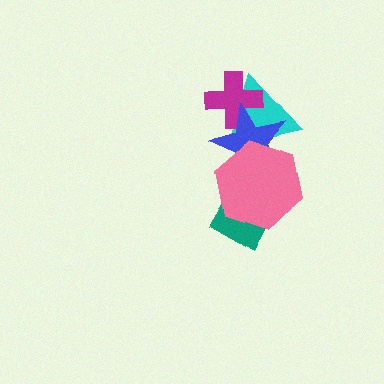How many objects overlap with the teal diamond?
1 object overlaps with the teal diamond.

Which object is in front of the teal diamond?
The pink hexagon is in front of the teal diamond.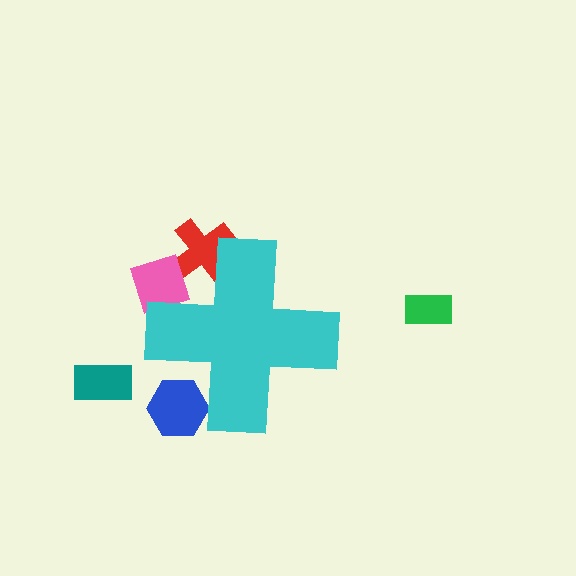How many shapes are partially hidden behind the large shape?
3 shapes are partially hidden.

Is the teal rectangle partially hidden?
No, the teal rectangle is fully visible.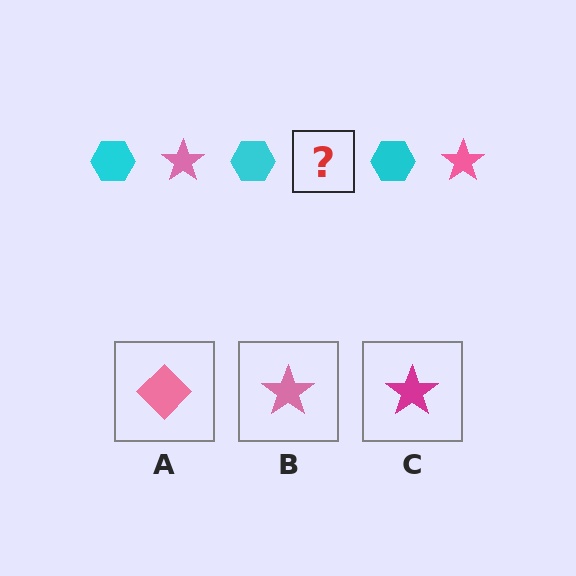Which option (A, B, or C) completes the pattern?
B.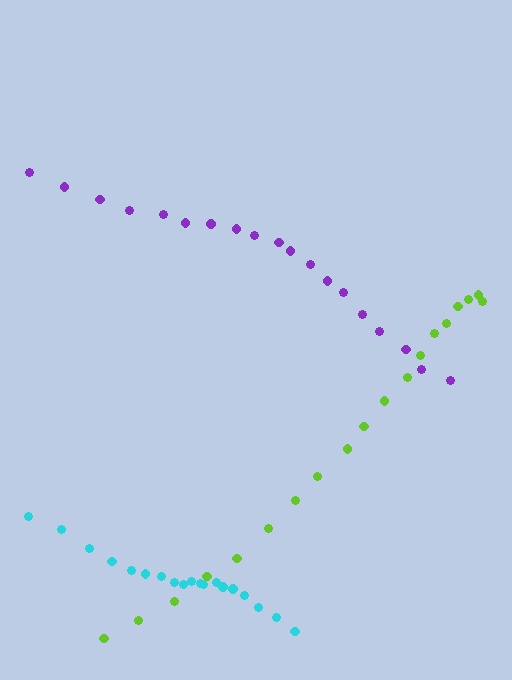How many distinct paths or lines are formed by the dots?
There are 3 distinct paths.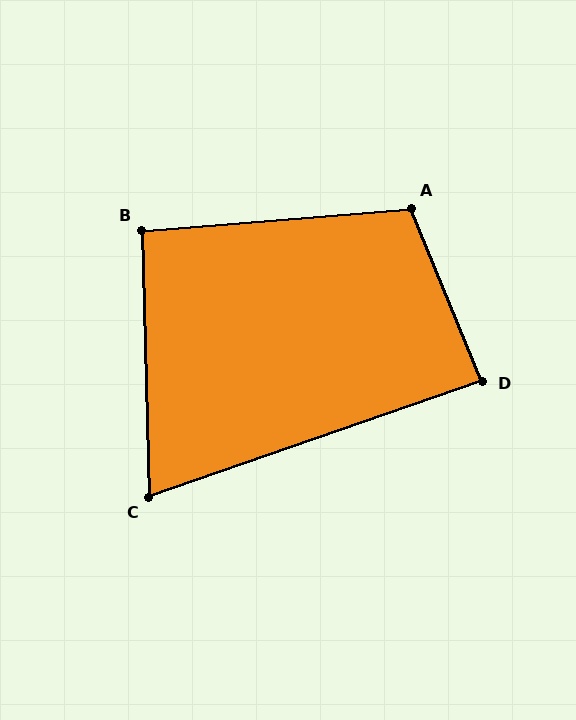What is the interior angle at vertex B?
Approximately 93 degrees (approximately right).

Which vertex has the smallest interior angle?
C, at approximately 73 degrees.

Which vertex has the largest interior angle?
A, at approximately 107 degrees.